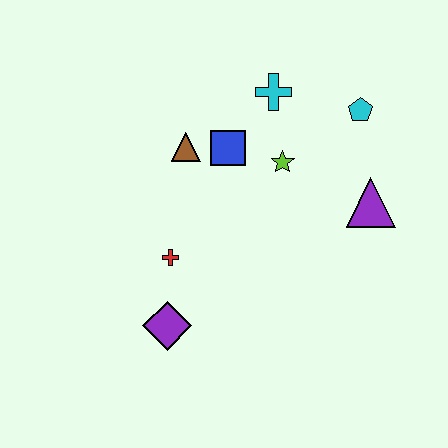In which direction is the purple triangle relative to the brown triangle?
The purple triangle is to the right of the brown triangle.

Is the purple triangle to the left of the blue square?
No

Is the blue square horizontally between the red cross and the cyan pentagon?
Yes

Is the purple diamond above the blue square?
No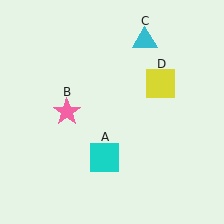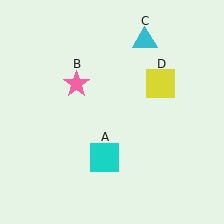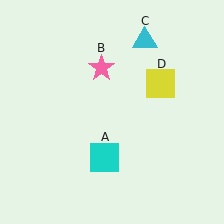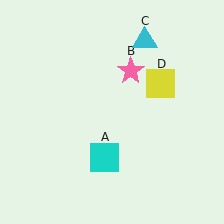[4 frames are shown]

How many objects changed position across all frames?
1 object changed position: pink star (object B).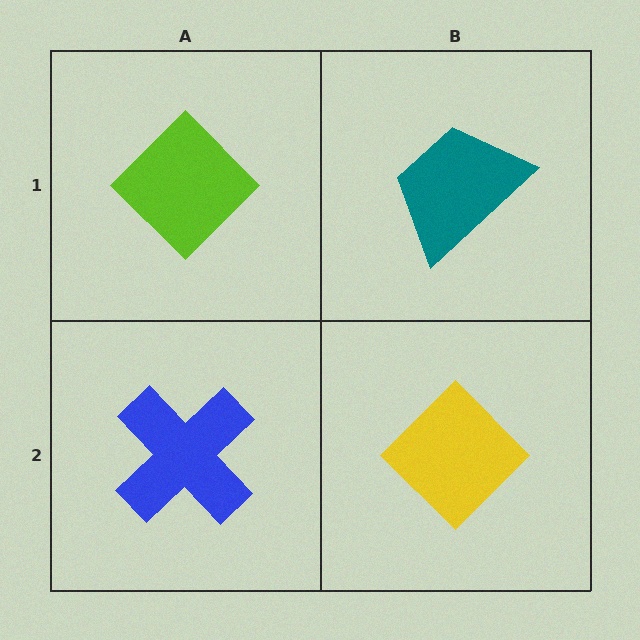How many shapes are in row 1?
2 shapes.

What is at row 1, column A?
A lime diamond.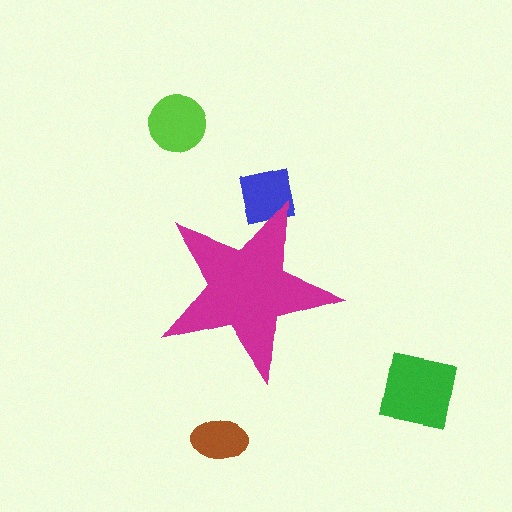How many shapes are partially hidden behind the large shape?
1 shape is partially hidden.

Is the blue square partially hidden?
Yes, the blue square is partially hidden behind the magenta star.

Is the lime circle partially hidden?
No, the lime circle is fully visible.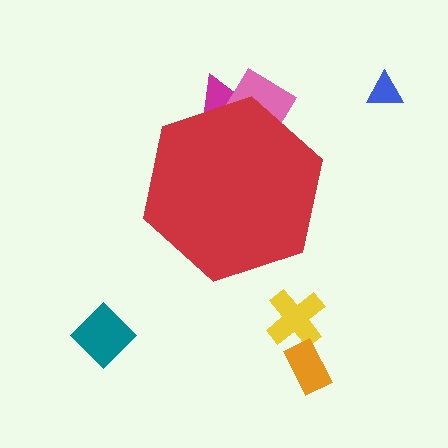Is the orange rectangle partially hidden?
No, the orange rectangle is fully visible.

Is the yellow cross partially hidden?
No, the yellow cross is fully visible.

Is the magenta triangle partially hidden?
Yes, the magenta triangle is partially hidden behind the red hexagon.